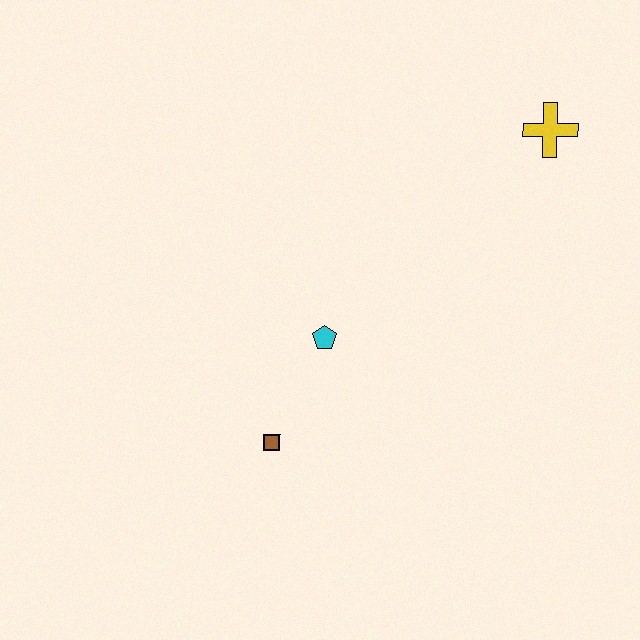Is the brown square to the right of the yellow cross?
No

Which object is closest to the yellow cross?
The cyan pentagon is closest to the yellow cross.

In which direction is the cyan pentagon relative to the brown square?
The cyan pentagon is above the brown square.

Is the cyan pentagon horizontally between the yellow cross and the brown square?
Yes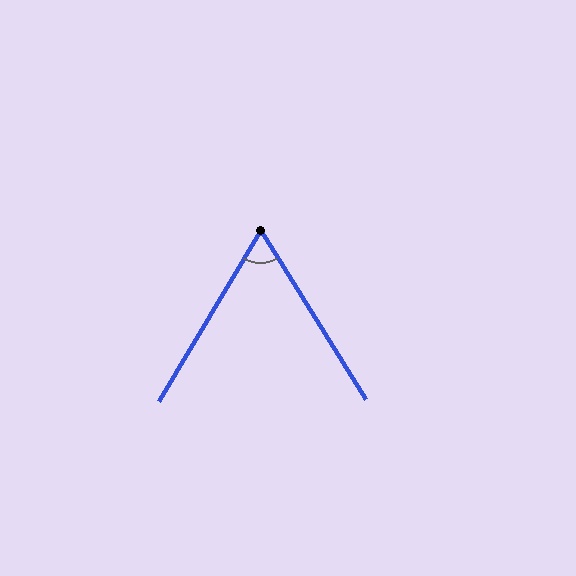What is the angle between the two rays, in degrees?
Approximately 63 degrees.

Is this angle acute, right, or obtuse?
It is acute.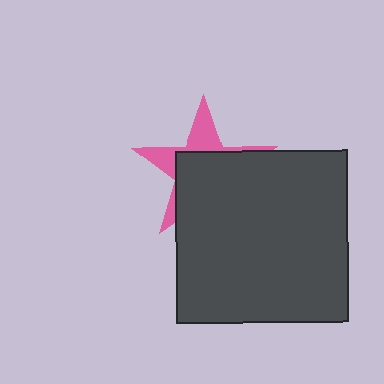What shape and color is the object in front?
The object in front is a dark gray square.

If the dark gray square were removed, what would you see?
You would see the complete pink star.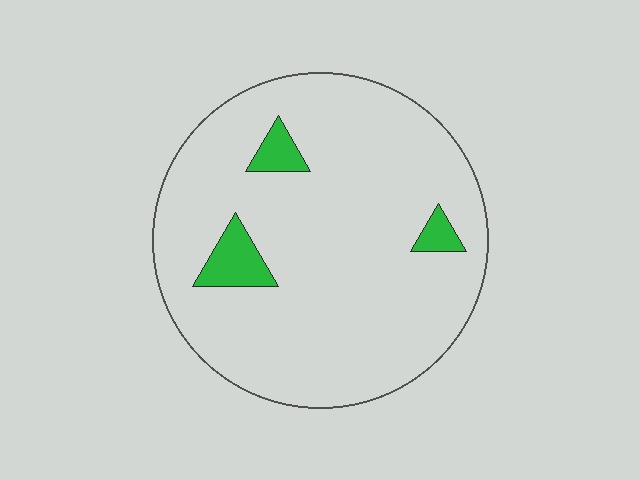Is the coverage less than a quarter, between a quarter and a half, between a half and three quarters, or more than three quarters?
Less than a quarter.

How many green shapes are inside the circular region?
3.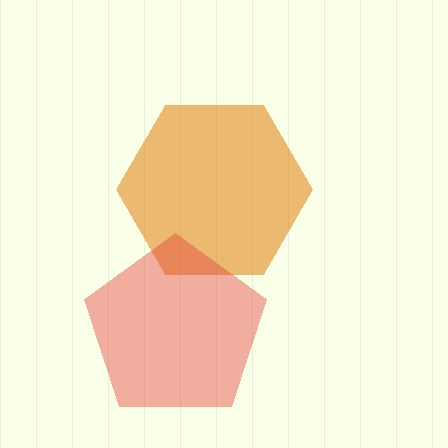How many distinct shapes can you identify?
There are 2 distinct shapes: an orange hexagon, a red pentagon.